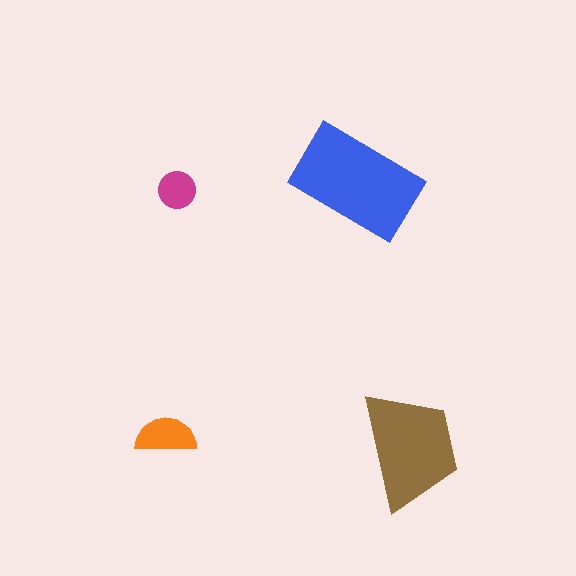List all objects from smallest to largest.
The magenta circle, the orange semicircle, the brown trapezoid, the blue rectangle.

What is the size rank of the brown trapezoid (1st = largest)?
2nd.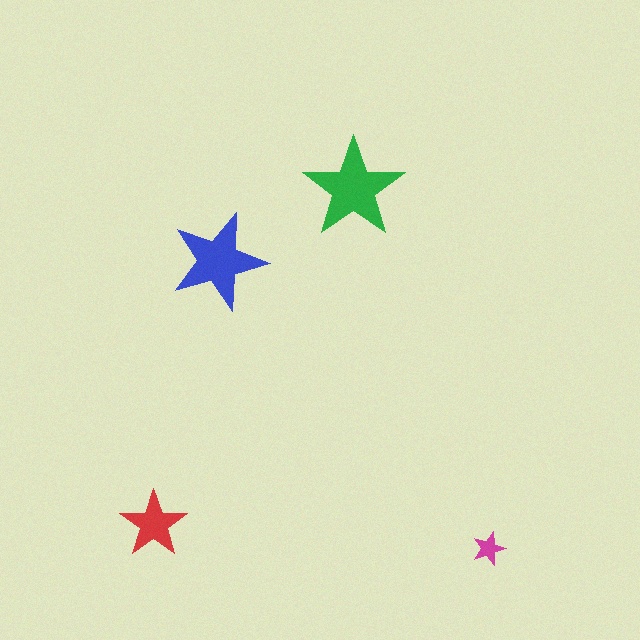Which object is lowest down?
The magenta star is bottommost.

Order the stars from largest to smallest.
the green one, the blue one, the red one, the magenta one.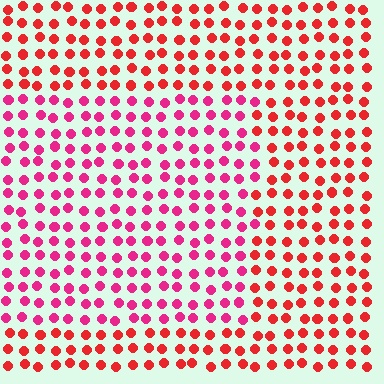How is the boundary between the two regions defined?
The boundary is defined purely by a slight shift in hue (about 30 degrees). Spacing, size, and orientation are identical on both sides.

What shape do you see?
I see a rectangle.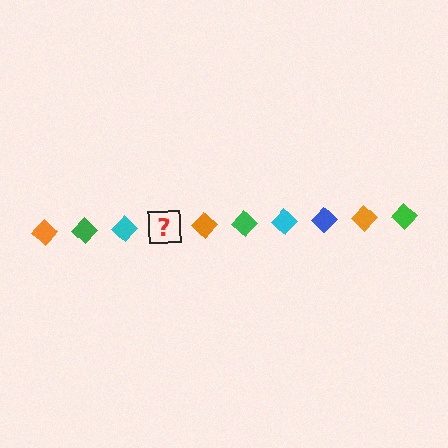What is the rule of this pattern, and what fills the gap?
The rule is that the pattern cycles through orange, green, cyan, blue diamonds. The gap should be filled with a blue diamond.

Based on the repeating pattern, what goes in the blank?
The blank should be a blue diamond.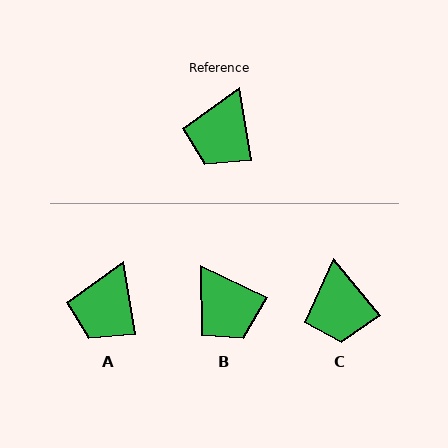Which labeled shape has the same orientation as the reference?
A.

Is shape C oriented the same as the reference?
No, it is off by about 30 degrees.